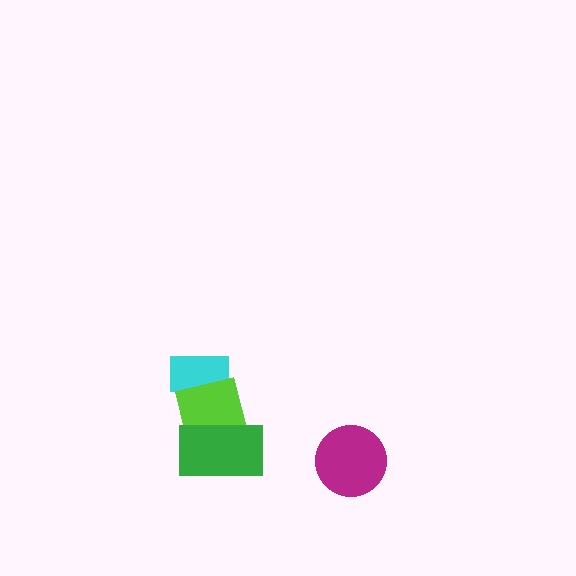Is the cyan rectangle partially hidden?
Yes, it is partially covered by another shape.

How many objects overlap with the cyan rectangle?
1 object overlaps with the cyan rectangle.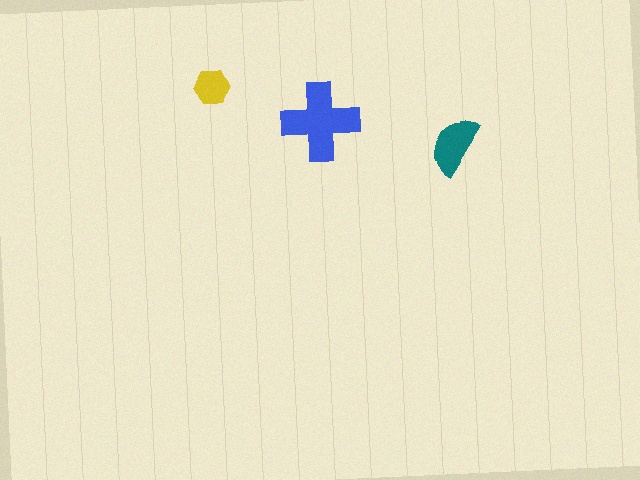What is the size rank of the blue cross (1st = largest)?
1st.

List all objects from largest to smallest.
The blue cross, the teal semicircle, the yellow hexagon.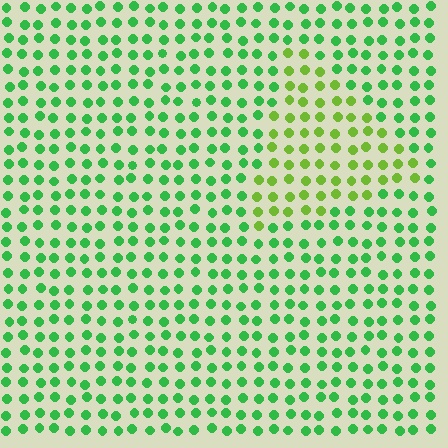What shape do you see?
I see a triangle.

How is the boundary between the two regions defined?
The boundary is defined purely by a slight shift in hue (about 37 degrees). Spacing, size, and orientation are identical on both sides.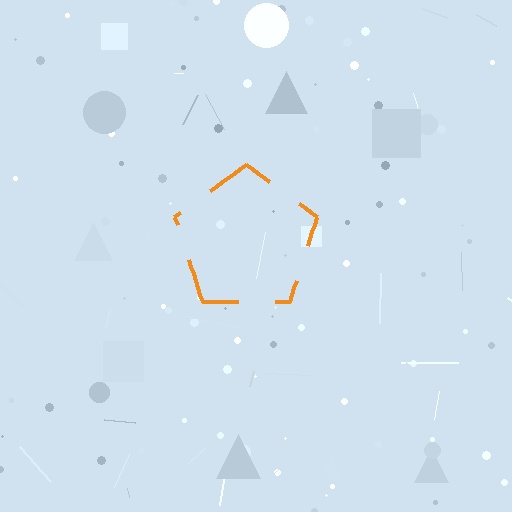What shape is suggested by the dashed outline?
The dashed outline suggests a pentagon.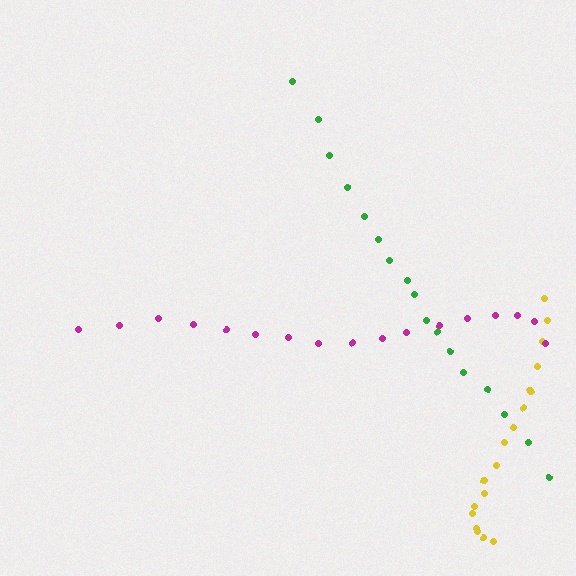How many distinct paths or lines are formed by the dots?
There are 3 distinct paths.